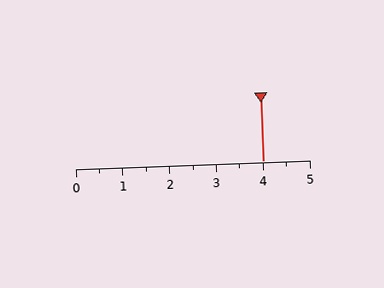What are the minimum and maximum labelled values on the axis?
The axis runs from 0 to 5.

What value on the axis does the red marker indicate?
The marker indicates approximately 4.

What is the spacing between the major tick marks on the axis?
The major ticks are spaced 1 apart.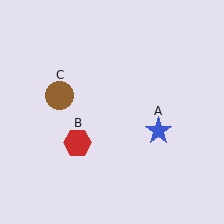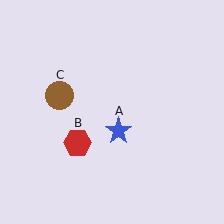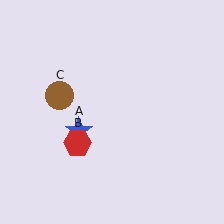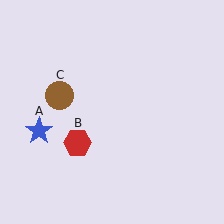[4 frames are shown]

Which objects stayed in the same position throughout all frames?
Red hexagon (object B) and brown circle (object C) remained stationary.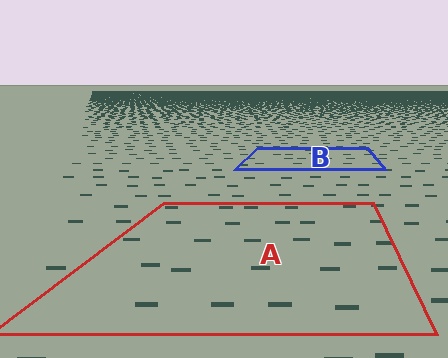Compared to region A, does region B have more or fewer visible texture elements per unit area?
Region B has more texture elements per unit area — they are packed more densely because it is farther away.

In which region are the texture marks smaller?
The texture marks are smaller in region B, because it is farther away.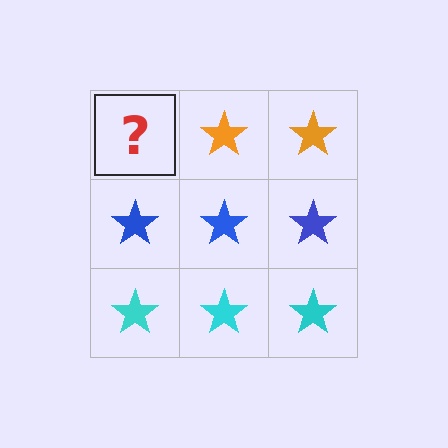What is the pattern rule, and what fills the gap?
The rule is that each row has a consistent color. The gap should be filled with an orange star.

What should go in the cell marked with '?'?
The missing cell should contain an orange star.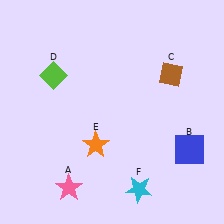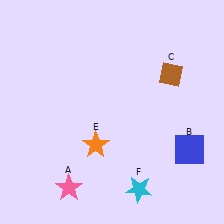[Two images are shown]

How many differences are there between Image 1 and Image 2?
There is 1 difference between the two images.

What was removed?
The lime diamond (D) was removed in Image 2.